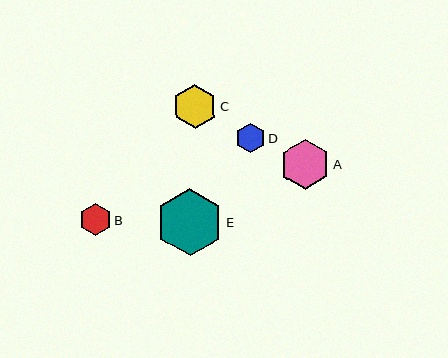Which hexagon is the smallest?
Hexagon D is the smallest with a size of approximately 30 pixels.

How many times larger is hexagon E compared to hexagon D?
Hexagon E is approximately 2.3 times the size of hexagon D.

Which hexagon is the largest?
Hexagon E is the largest with a size of approximately 67 pixels.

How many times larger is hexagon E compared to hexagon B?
Hexagon E is approximately 2.1 times the size of hexagon B.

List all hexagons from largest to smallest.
From largest to smallest: E, A, C, B, D.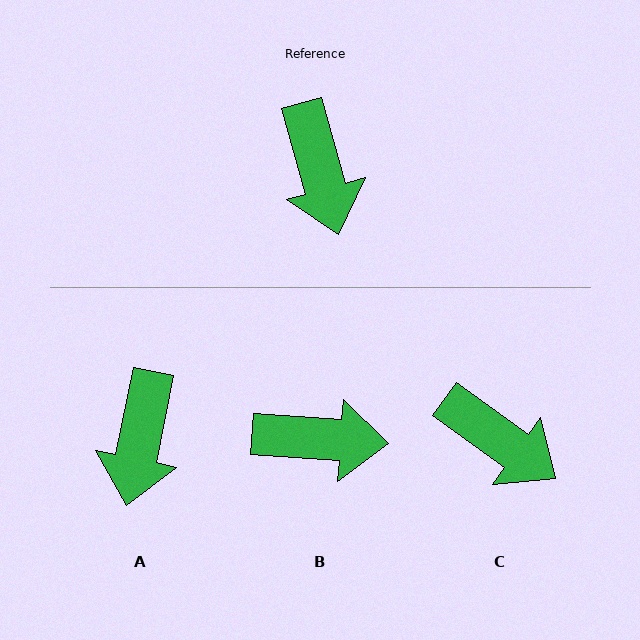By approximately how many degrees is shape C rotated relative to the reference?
Approximately 38 degrees counter-clockwise.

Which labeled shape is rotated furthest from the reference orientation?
B, about 70 degrees away.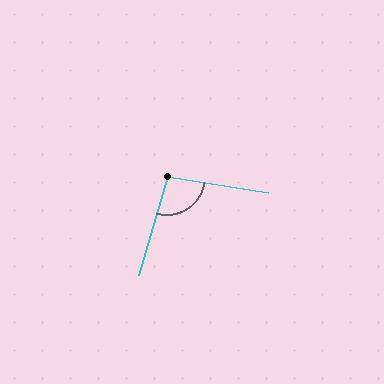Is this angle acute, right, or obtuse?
It is obtuse.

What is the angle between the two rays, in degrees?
Approximately 97 degrees.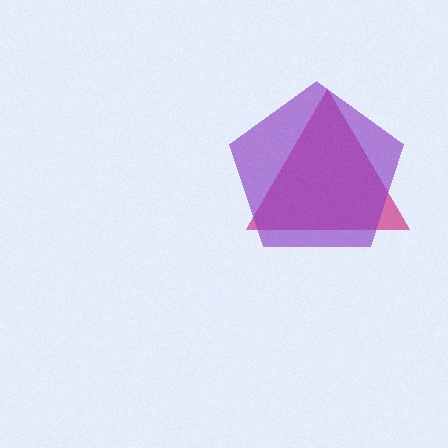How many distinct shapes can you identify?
There are 2 distinct shapes: a magenta triangle, a purple pentagon.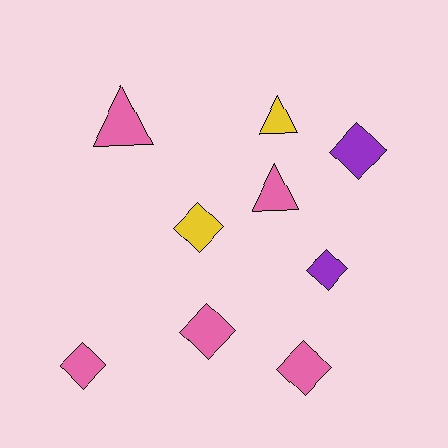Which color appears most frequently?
Pink, with 5 objects.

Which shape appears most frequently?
Diamond, with 6 objects.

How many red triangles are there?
There are no red triangles.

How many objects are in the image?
There are 9 objects.